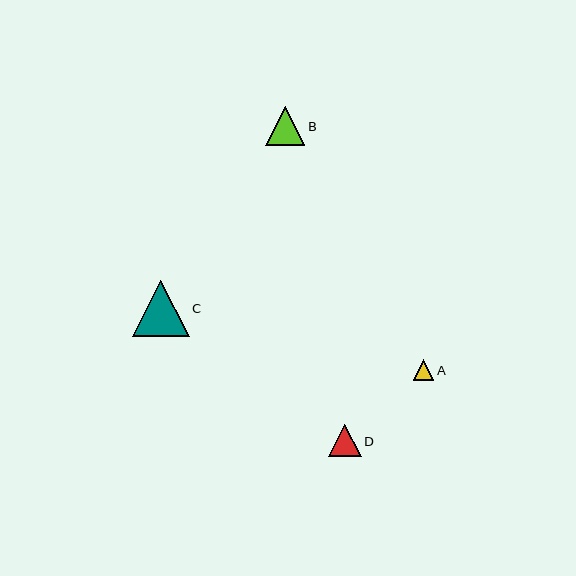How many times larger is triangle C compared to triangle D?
Triangle C is approximately 1.8 times the size of triangle D.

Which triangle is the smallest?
Triangle A is the smallest with a size of approximately 20 pixels.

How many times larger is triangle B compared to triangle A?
Triangle B is approximately 1.9 times the size of triangle A.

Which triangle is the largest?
Triangle C is the largest with a size of approximately 57 pixels.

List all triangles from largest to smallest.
From largest to smallest: C, B, D, A.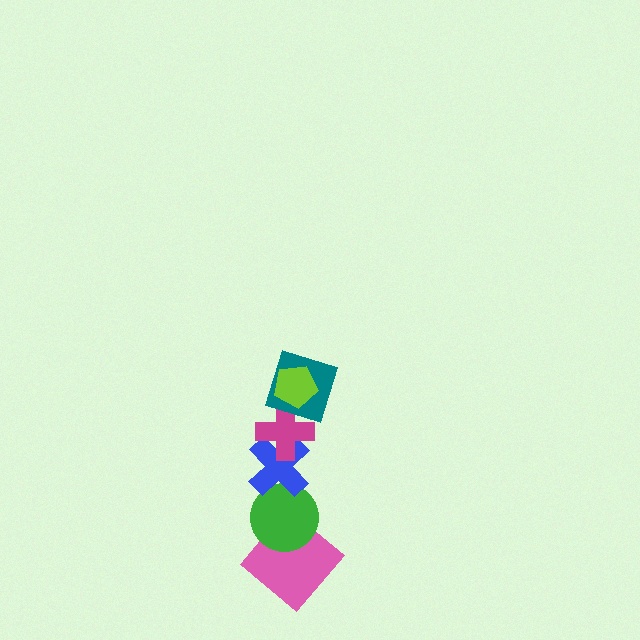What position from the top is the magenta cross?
The magenta cross is 3rd from the top.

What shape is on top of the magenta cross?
The teal square is on top of the magenta cross.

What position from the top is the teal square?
The teal square is 2nd from the top.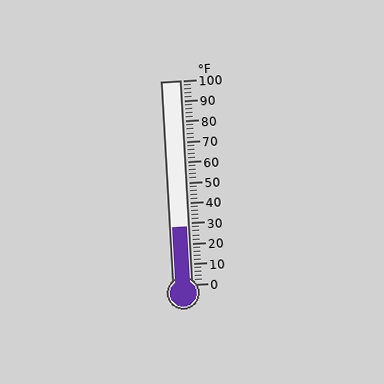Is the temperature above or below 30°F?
The temperature is below 30°F.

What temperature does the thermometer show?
The thermometer shows approximately 28°F.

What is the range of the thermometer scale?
The thermometer scale ranges from 0°F to 100°F.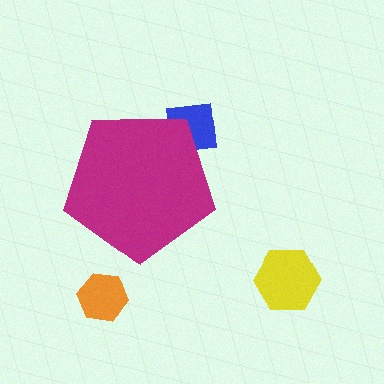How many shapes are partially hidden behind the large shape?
1 shape is partially hidden.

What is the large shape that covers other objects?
A magenta pentagon.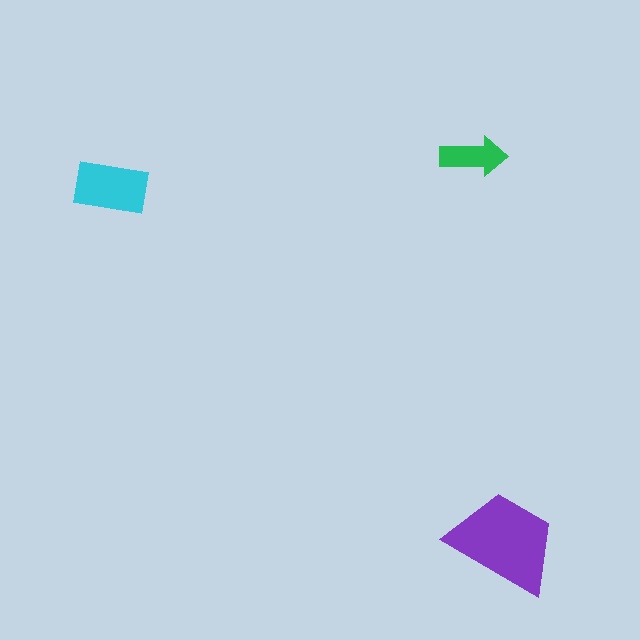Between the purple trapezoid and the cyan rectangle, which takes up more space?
The purple trapezoid.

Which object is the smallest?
The green arrow.